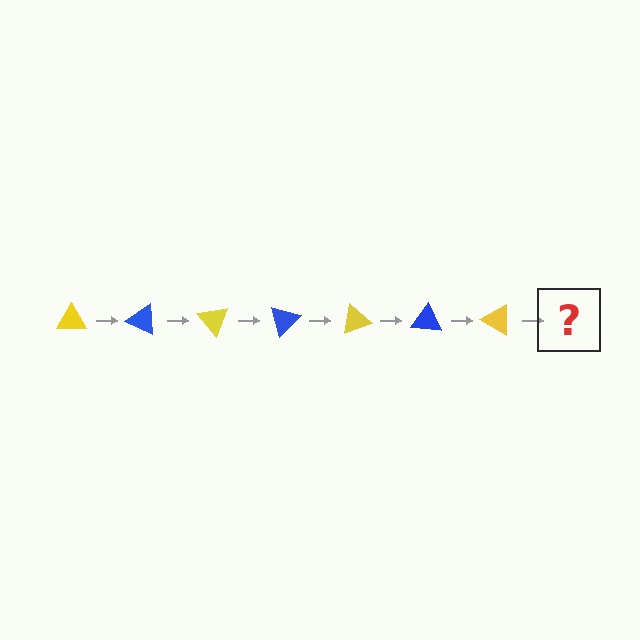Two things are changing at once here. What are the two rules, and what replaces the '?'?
The two rules are that it rotates 25 degrees each step and the color cycles through yellow and blue. The '?' should be a blue triangle, rotated 175 degrees from the start.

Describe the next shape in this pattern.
It should be a blue triangle, rotated 175 degrees from the start.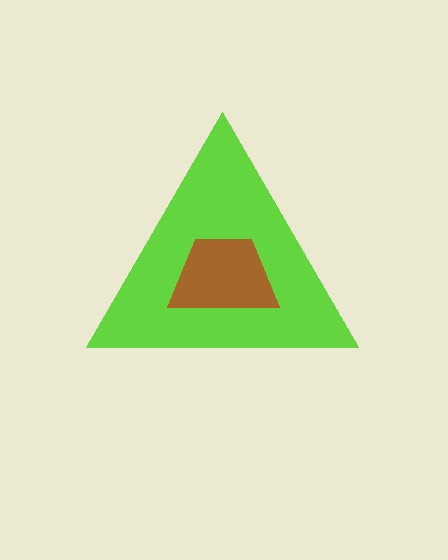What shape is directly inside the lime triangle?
The brown trapezoid.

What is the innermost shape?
The brown trapezoid.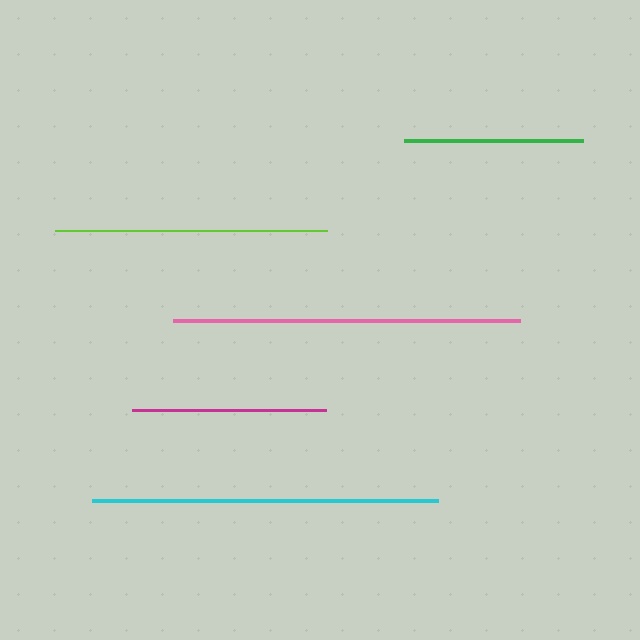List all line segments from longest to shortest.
From longest to shortest: pink, cyan, lime, magenta, green.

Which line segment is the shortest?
The green line is the shortest at approximately 179 pixels.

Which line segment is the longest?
The pink line is the longest at approximately 347 pixels.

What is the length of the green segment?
The green segment is approximately 179 pixels long.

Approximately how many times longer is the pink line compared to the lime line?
The pink line is approximately 1.3 times the length of the lime line.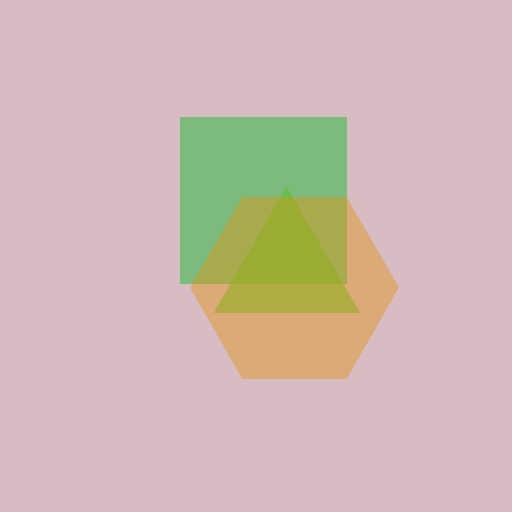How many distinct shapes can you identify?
There are 3 distinct shapes: a green square, a lime triangle, an orange hexagon.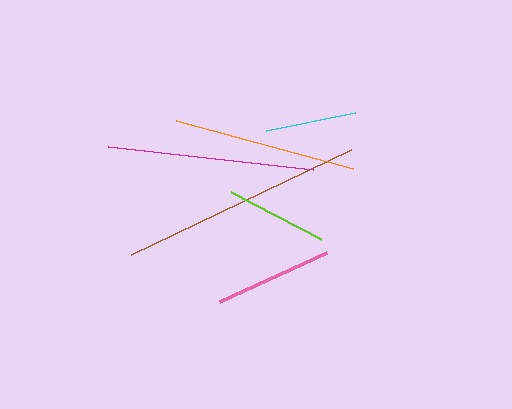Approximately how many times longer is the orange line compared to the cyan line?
The orange line is approximately 2.0 times the length of the cyan line.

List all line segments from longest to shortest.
From longest to shortest: brown, magenta, orange, pink, lime, cyan.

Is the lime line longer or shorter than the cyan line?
The lime line is longer than the cyan line.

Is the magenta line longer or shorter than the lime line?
The magenta line is longer than the lime line.